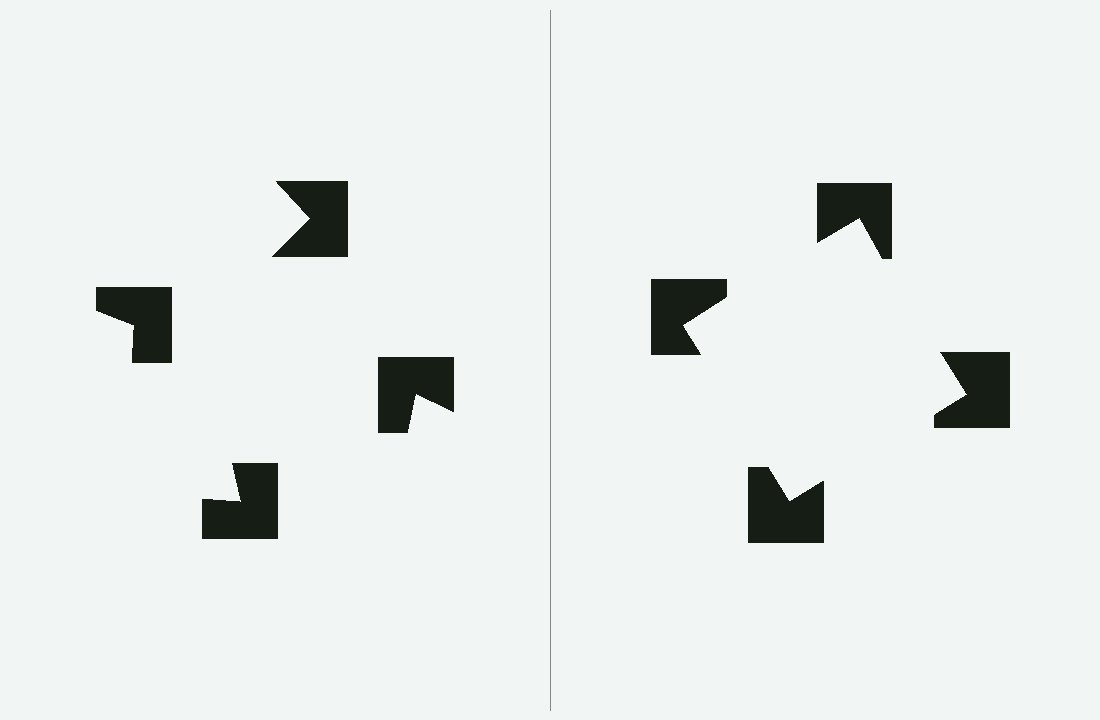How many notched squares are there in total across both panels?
8 — 4 on each side.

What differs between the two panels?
The notched squares are positioned identically on both sides; only the wedge orientations differ. On the right they align to a square; on the left they are misaligned.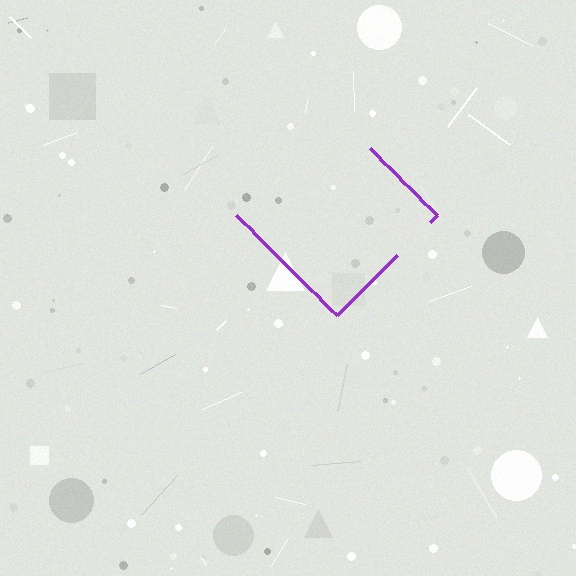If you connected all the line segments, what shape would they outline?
They would outline a diamond.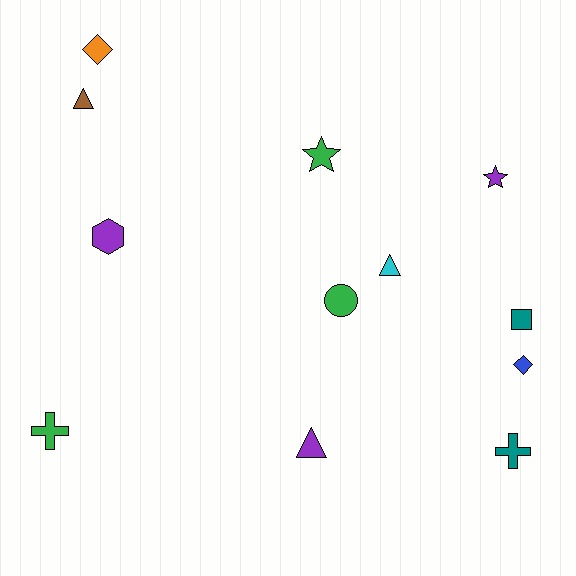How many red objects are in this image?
There are no red objects.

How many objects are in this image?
There are 12 objects.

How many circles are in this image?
There is 1 circle.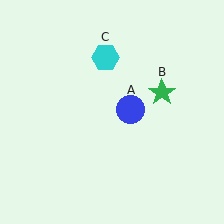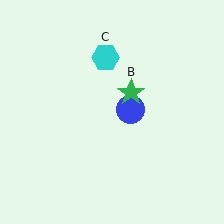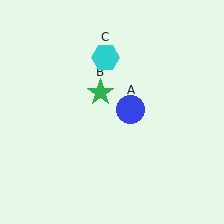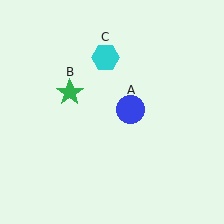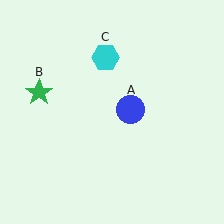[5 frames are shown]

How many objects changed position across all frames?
1 object changed position: green star (object B).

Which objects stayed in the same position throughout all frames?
Blue circle (object A) and cyan hexagon (object C) remained stationary.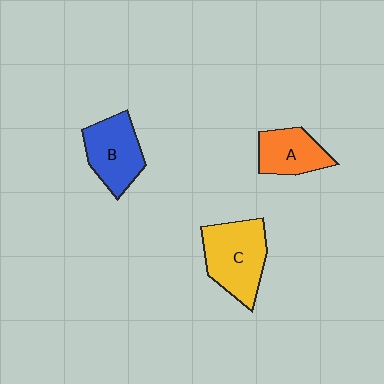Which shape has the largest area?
Shape C (yellow).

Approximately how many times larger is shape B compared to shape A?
Approximately 1.2 times.